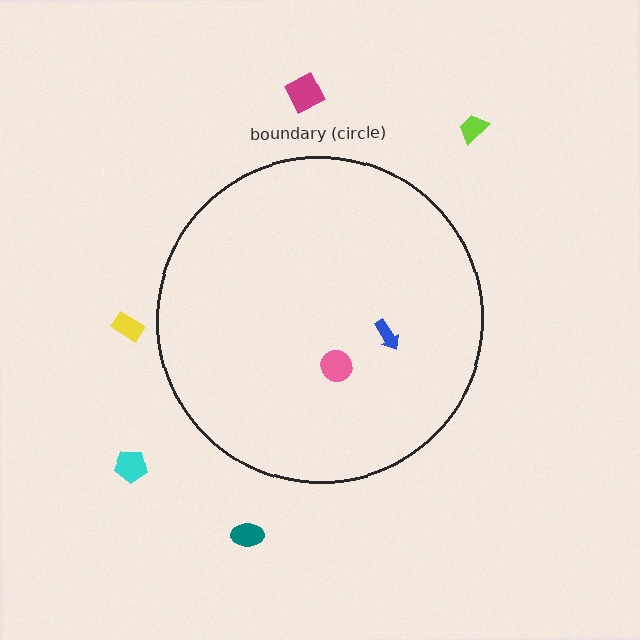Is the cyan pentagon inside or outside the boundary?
Outside.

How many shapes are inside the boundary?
2 inside, 5 outside.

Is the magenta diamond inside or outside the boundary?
Outside.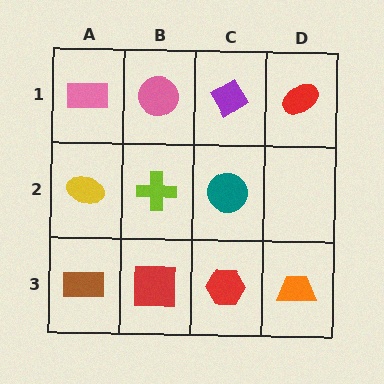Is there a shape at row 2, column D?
No, that cell is empty.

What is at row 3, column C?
A red hexagon.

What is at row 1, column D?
A red ellipse.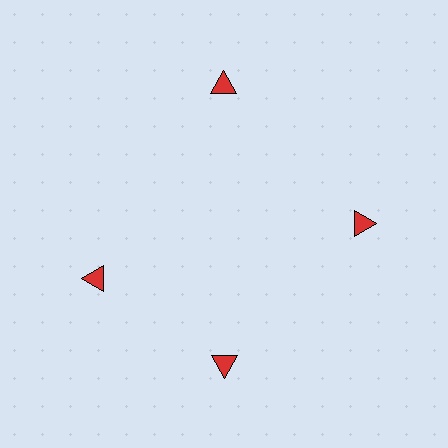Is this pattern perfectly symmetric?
No. The 4 red triangles are arranged in a ring, but one element near the 9 o'clock position is rotated out of alignment along the ring, breaking the 4-fold rotational symmetry.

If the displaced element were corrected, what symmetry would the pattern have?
It would have 4-fold rotational symmetry — the pattern would map onto itself every 90 degrees.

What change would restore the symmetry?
The symmetry would be restored by rotating it back into even spacing with its neighbors so that all 4 triangles sit at equal angles and equal distance from the center.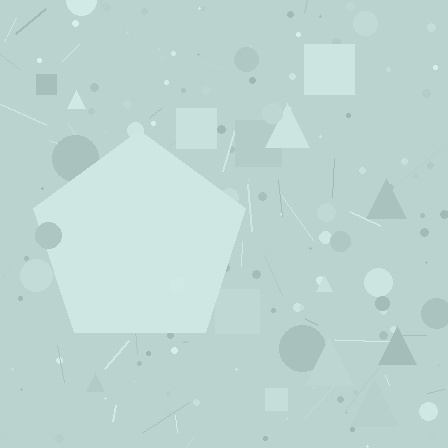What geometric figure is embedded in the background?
A pentagon is embedded in the background.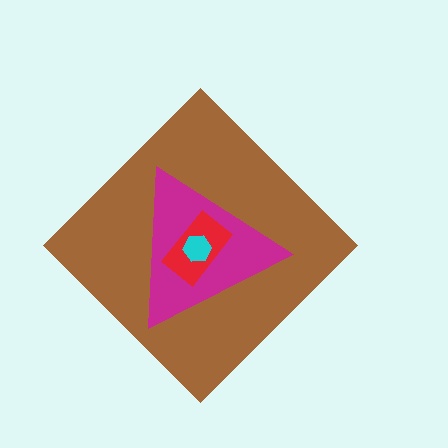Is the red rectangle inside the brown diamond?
Yes.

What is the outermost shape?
The brown diamond.